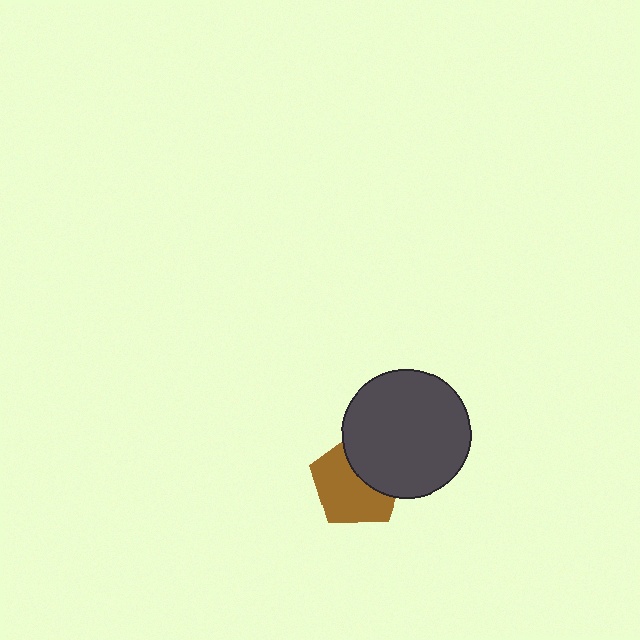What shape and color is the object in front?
The object in front is a dark gray circle.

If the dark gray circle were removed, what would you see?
You would see the complete brown pentagon.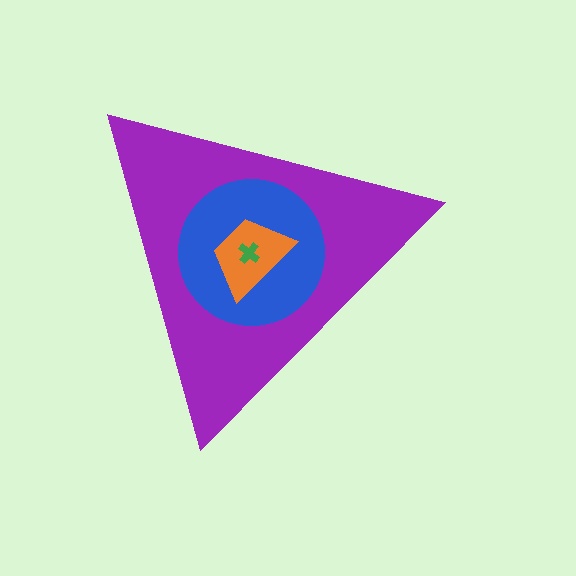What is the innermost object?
The green cross.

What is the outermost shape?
The purple triangle.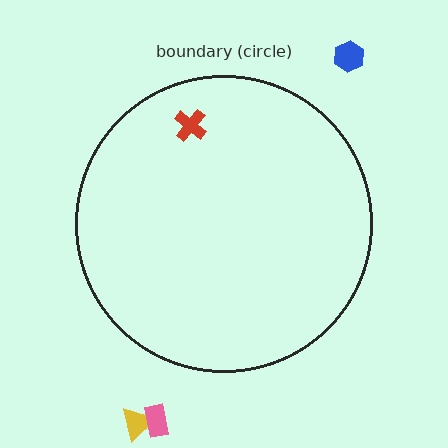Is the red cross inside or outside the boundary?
Inside.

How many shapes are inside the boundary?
1 inside, 3 outside.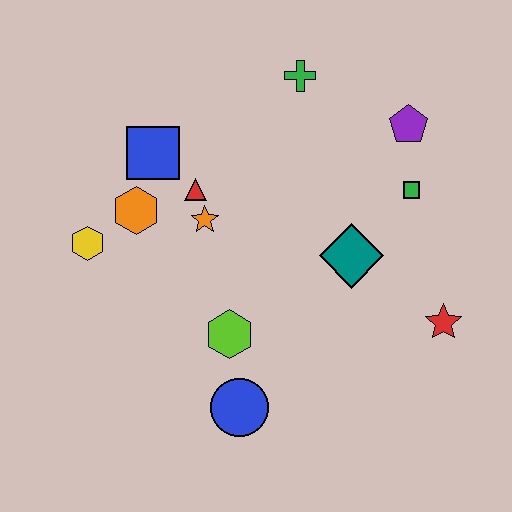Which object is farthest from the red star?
The yellow hexagon is farthest from the red star.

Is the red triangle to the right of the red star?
No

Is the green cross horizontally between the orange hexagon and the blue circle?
No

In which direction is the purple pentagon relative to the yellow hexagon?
The purple pentagon is to the right of the yellow hexagon.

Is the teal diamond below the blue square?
Yes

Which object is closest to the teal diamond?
The green square is closest to the teal diamond.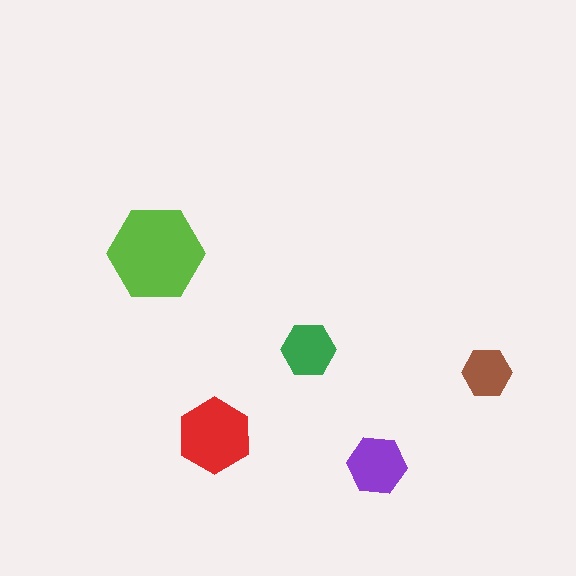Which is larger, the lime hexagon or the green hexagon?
The lime one.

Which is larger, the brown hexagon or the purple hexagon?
The purple one.